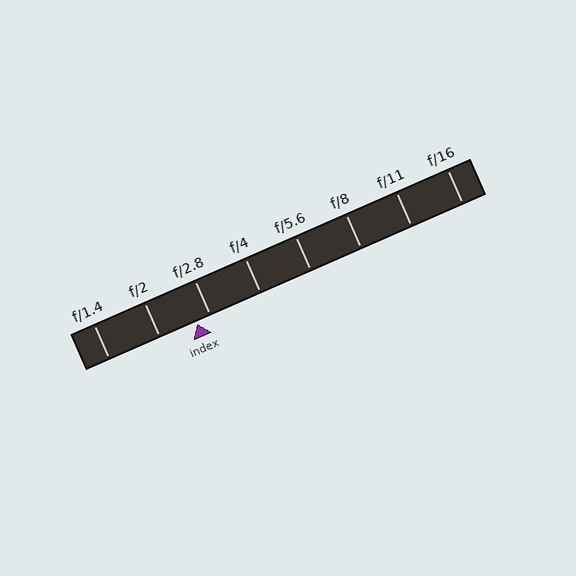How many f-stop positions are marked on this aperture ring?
There are 8 f-stop positions marked.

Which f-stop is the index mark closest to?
The index mark is closest to f/2.8.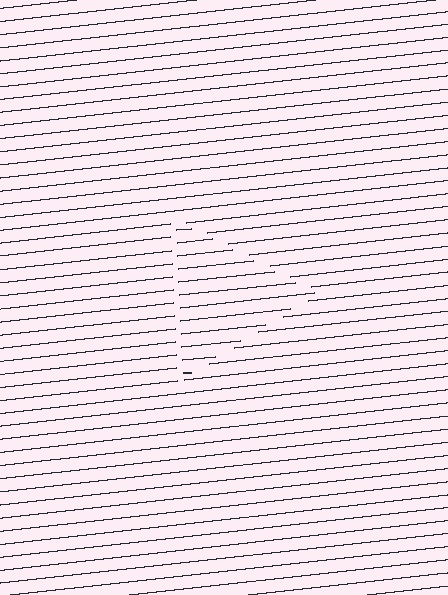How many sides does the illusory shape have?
3 sides — the line-ends trace a triangle.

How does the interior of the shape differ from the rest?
The interior of the shape contains the same grating, shifted by half a period — the contour is defined by the phase discontinuity where line-ends from the inner and outer gratings abut.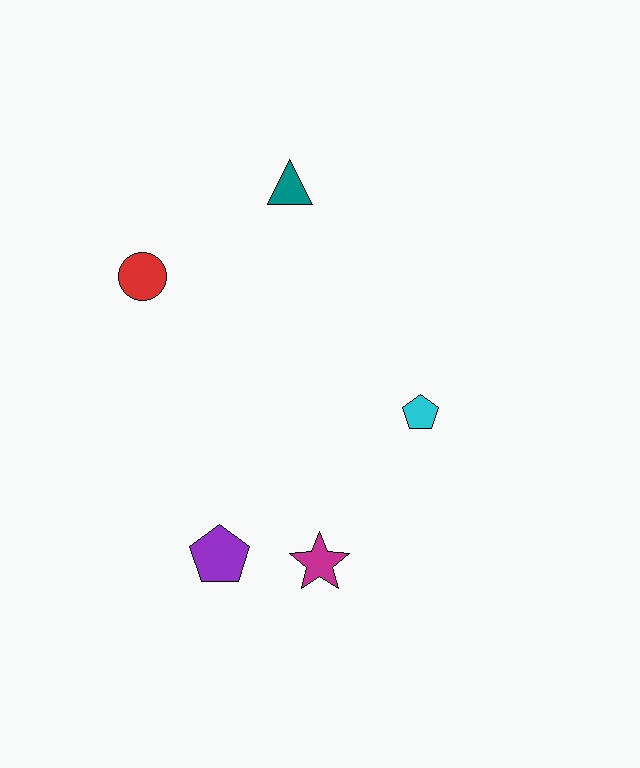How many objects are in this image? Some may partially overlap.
There are 5 objects.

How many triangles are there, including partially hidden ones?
There is 1 triangle.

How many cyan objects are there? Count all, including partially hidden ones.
There is 1 cyan object.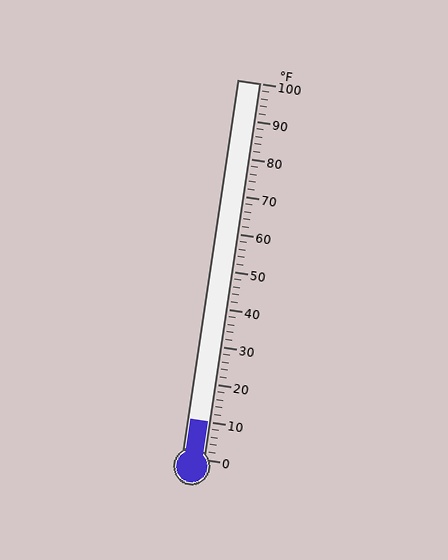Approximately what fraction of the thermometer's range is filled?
The thermometer is filled to approximately 10% of its range.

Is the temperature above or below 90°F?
The temperature is below 90°F.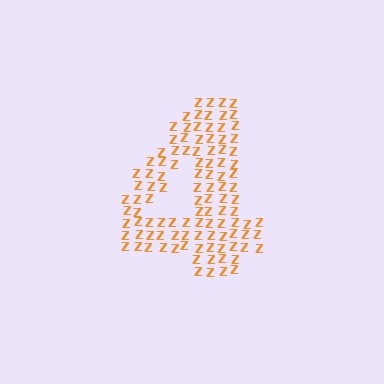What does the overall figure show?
The overall figure shows the digit 4.